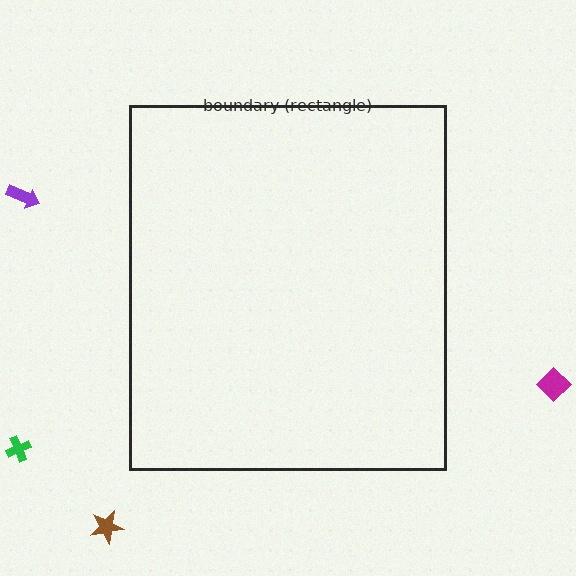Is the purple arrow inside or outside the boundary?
Outside.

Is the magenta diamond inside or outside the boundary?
Outside.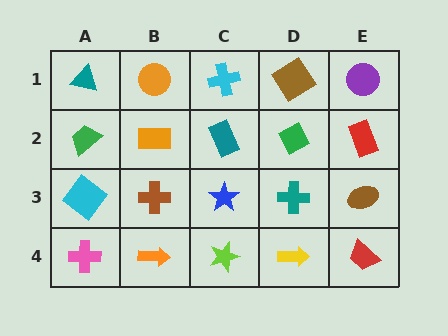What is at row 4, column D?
A yellow arrow.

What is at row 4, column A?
A pink cross.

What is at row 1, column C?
A cyan cross.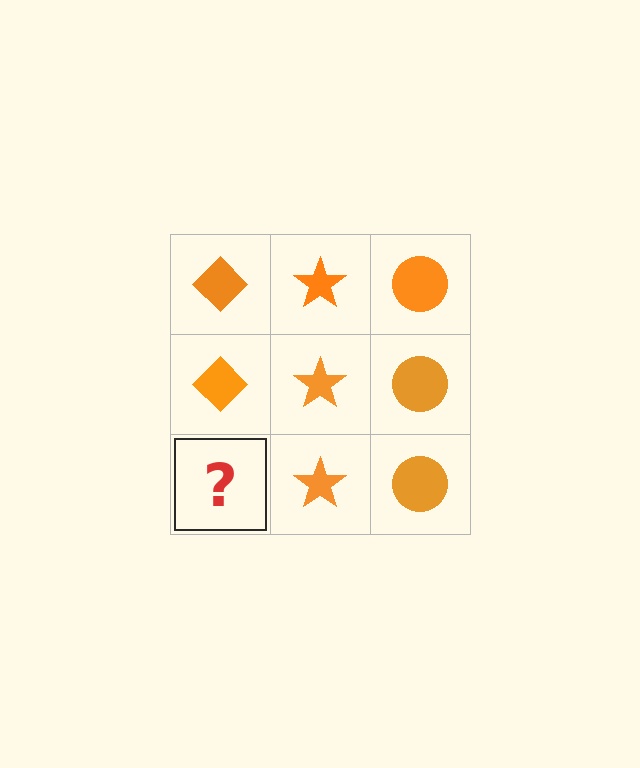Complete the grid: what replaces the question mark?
The question mark should be replaced with an orange diamond.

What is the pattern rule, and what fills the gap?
The rule is that each column has a consistent shape. The gap should be filled with an orange diamond.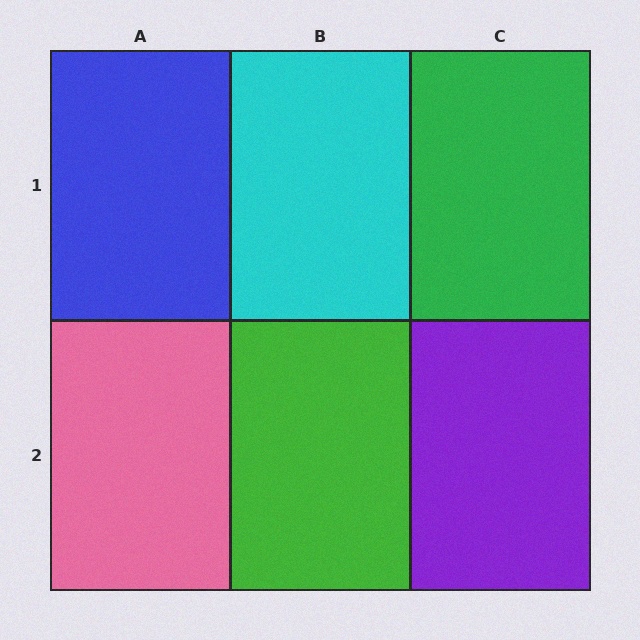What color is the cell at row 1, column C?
Green.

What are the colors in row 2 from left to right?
Pink, green, purple.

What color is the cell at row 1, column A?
Blue.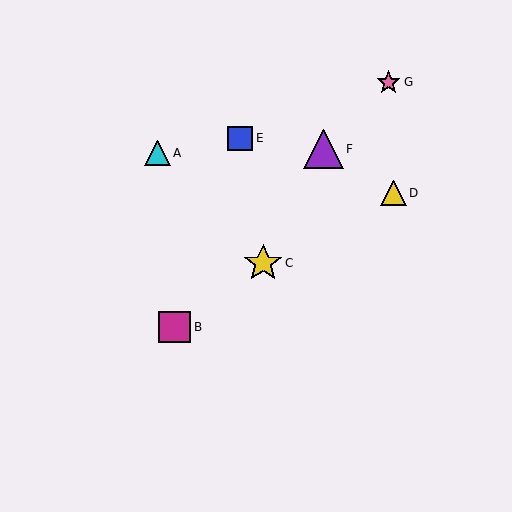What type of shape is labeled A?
Shape A is a cyan triangle.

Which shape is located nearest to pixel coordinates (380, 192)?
The yellow triangle (labeled D) at (394, 193) is nearest to that location.